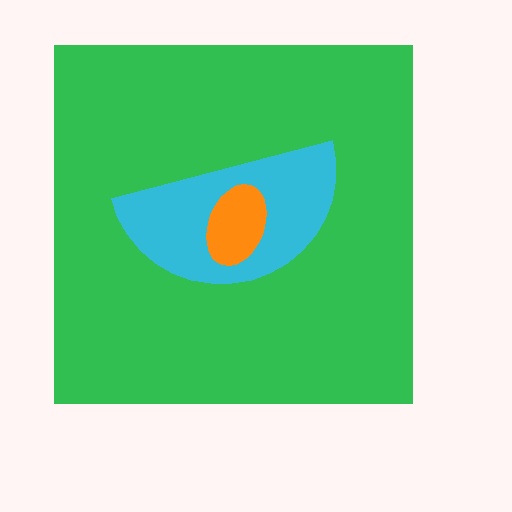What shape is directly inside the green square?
The cyan semicircle.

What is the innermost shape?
The orange ellipse.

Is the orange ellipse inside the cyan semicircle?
Yes.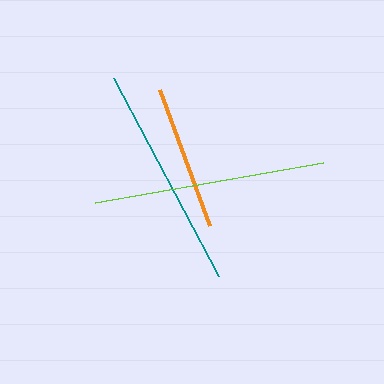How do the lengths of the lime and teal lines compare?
The lime and teal lines are approximately the same length.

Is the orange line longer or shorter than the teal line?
The teal line is longer than the orange line.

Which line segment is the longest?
The lime line is the longest at approximately 232 pixels.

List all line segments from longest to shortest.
From longest to shortest: lime, teal, orange.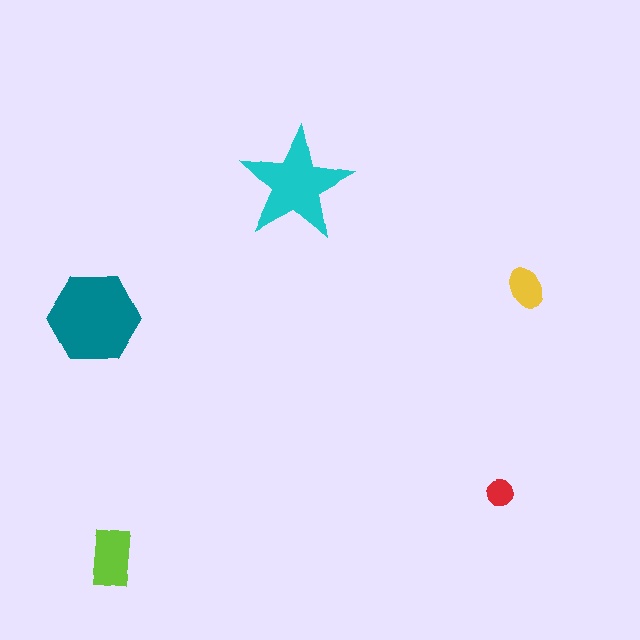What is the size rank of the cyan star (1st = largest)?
2nd.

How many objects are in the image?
There are 5 objects in the image.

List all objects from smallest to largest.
The red circle, the yellow ellipse, the lime rectangle, the cyan star, the teal hexagon.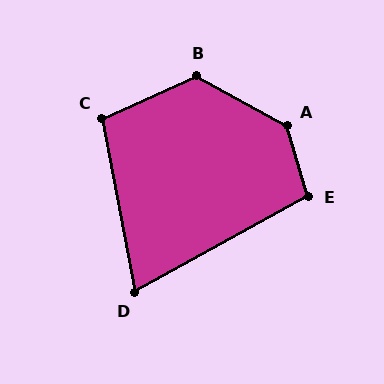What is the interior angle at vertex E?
Approximately 103 degrees (obtuse).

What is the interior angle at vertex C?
Approximately 104 degrees (obtuse).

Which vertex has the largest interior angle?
A, at approximately 135 degrees.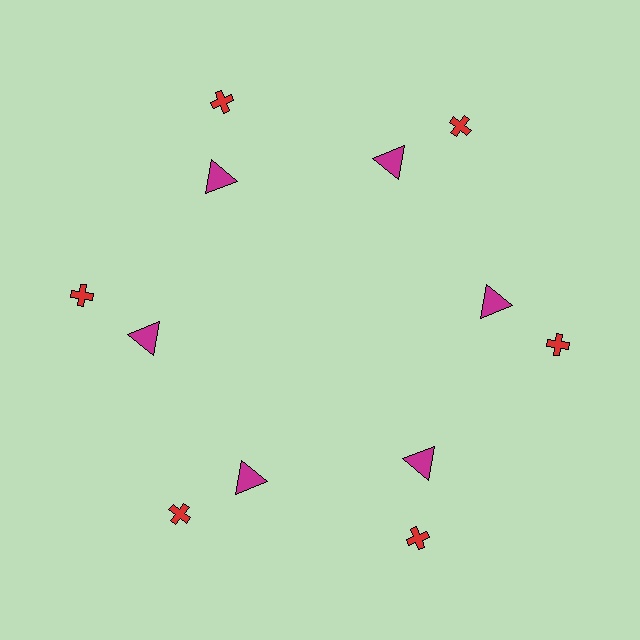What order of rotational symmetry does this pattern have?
This pattern has 6-fold rotational symmetry.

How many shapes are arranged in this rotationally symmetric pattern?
There are 12 shapes, arranged in 6 groups of 2.